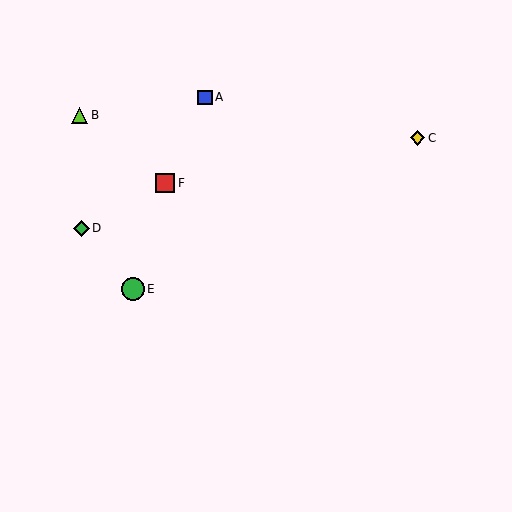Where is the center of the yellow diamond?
The center of the yellow diamond is at (418, 138).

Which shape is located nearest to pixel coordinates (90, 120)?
The lime triangle (labeled B) at (80, 115) is nearest to that location.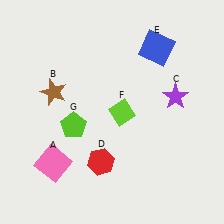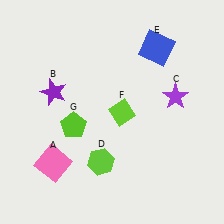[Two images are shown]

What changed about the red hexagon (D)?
In Image 1, D is red. In Image 2, it changed to lime.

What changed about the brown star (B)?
In Image 1, B is brown. In Image 2, it changed to purple.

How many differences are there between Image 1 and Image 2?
There are 2 differences between the two images.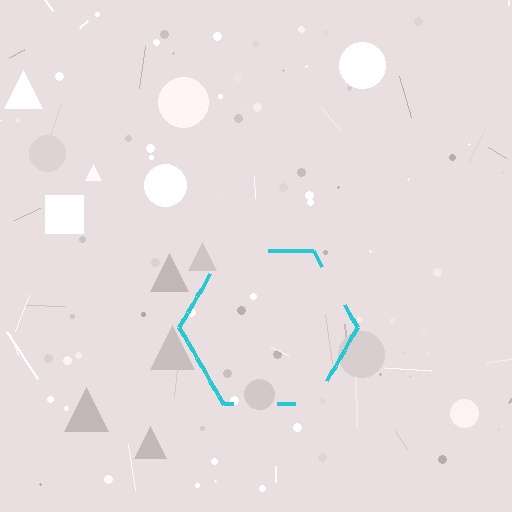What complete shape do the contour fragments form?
The contour fragments form a hexagon.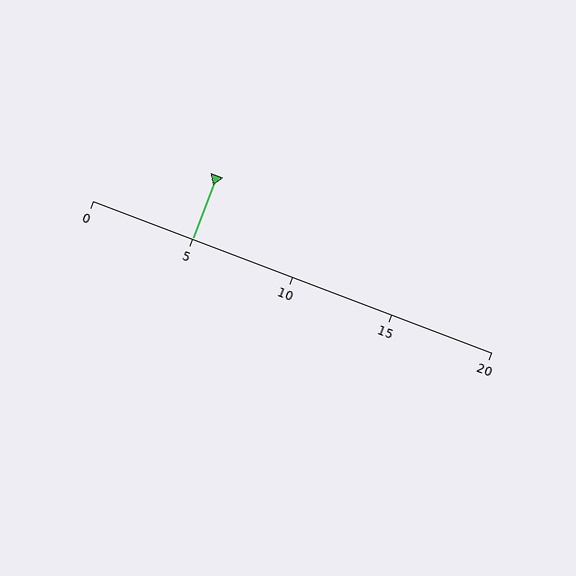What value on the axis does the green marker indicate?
The marker indicates approximately 5.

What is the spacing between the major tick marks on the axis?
The major ticks are spaced 5 apart.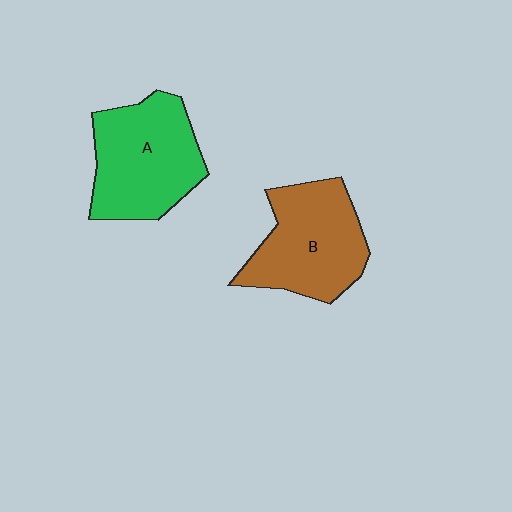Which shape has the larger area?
Shape A (green).